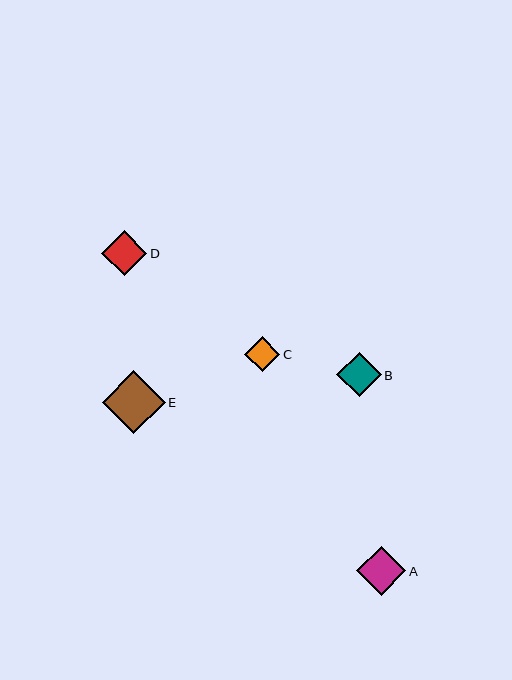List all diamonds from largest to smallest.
From largest to smallest: E, A, D, B, C.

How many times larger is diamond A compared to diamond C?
Diamond A is approximately 1.4 times the size of diamond C.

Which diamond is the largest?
Diamond E is the largest with a size of approximately 63 pixels.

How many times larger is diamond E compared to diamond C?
Diamond E is approximately 1.8 times the size of diamond C.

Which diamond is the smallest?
Diamond C is the smallest with a size of approximately 35 pixels.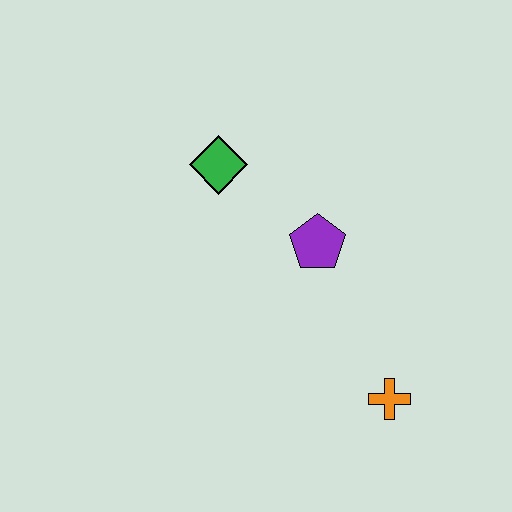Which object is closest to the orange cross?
The purple pentagon is closest to the orange cross.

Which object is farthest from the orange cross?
The green diamond is farthest from the orange cross.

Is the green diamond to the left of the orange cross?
Yes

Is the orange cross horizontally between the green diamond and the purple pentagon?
No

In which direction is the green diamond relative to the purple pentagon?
The green diamond is to the left of the purple pentagon.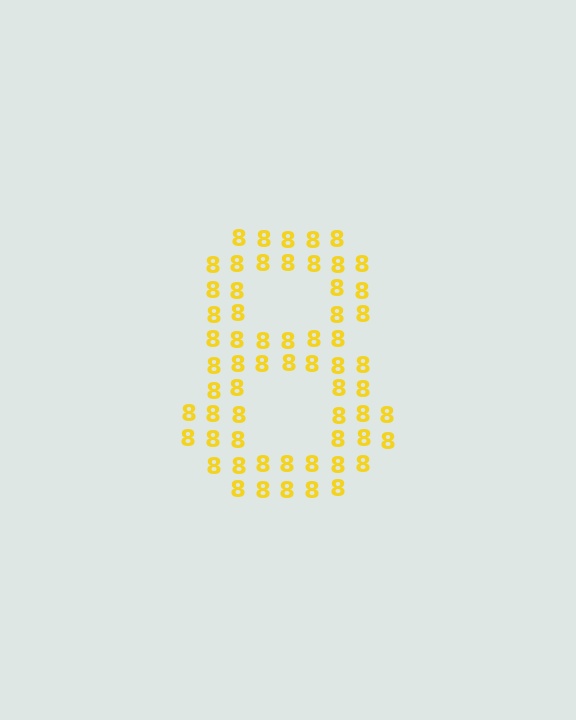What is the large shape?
The large shape is the digit 8.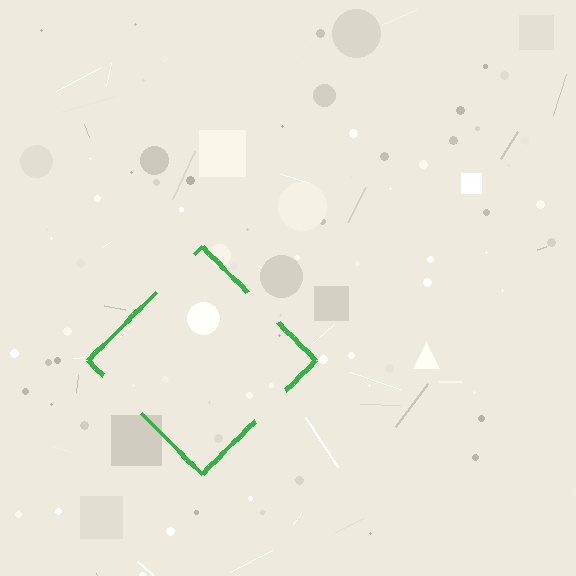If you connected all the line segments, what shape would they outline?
They would outline a diamond.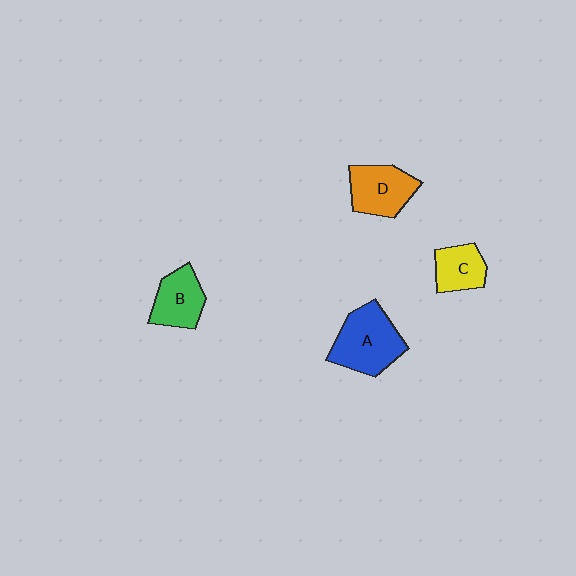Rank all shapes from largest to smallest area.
From largest to smallest: A (blue), D (orange), B (green), C (yellow).